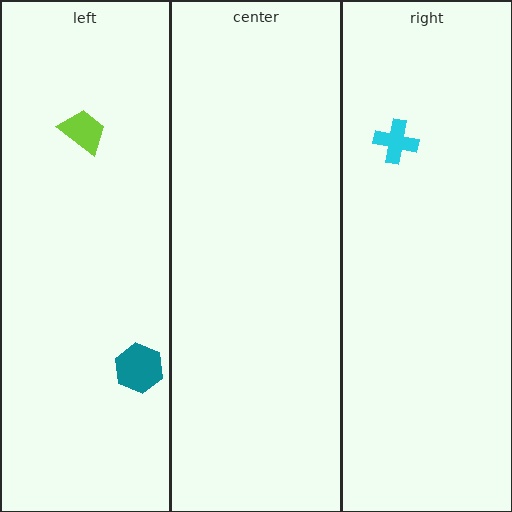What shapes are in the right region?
The cyan cross.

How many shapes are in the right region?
1.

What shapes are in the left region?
The lime trapezoid, the teal hexagon.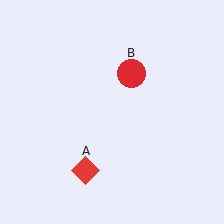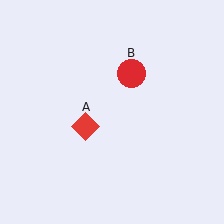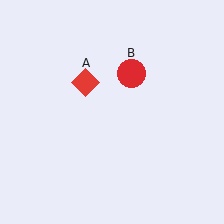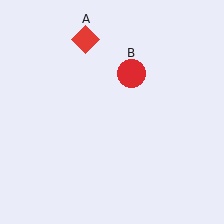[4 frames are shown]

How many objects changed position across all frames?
1 object changed position: red diamond (object A).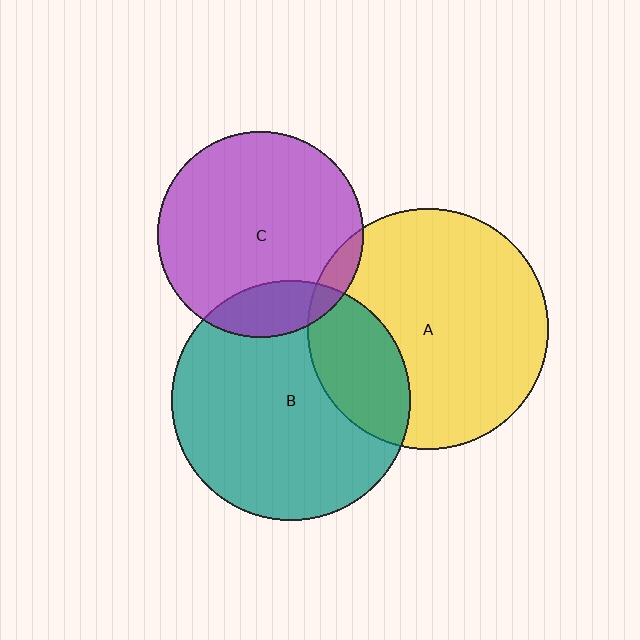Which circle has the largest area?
Circle A (yellow).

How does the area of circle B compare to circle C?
Approximately 1.3 times.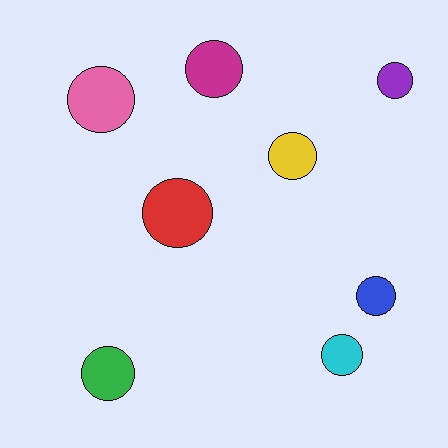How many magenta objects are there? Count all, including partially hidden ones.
There is 1 magenta object.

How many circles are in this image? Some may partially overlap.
There are 8 circles.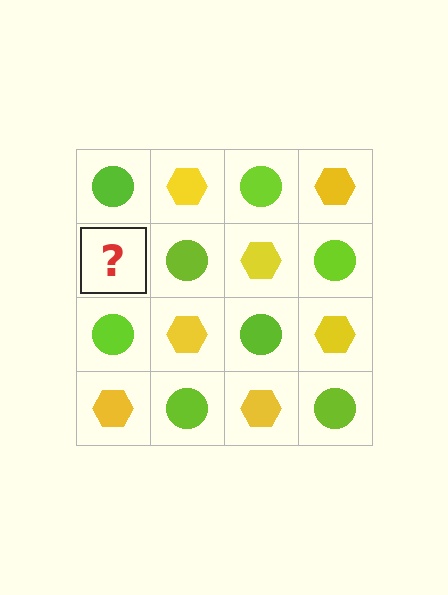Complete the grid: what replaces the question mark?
The question mark should be replaced with a yellow hexagon.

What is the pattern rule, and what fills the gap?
The rule is that it alternates lime circle and yellow hexagon in a checkerboard pattern. The gap should be filled with a yellow hexagon.